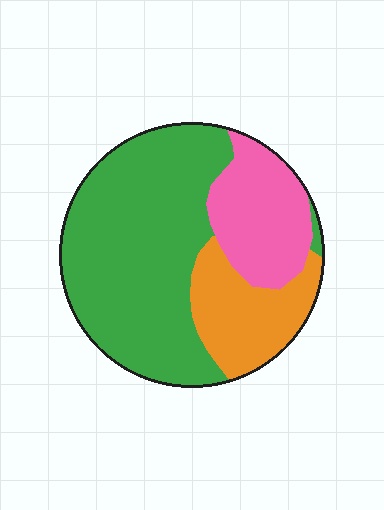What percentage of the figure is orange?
Orange covers roughly 20% of the figure.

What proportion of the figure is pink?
Pink takes up about one fifth (1/5) of the figure.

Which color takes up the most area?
Green, at roughly 60%.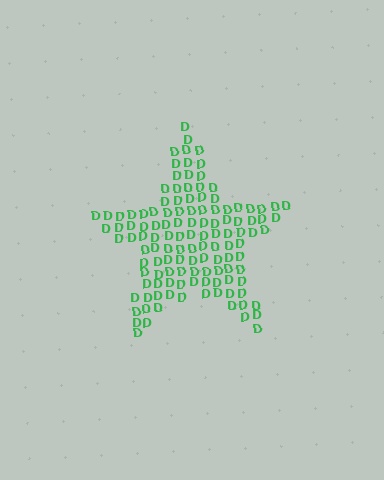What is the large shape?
The large shape is a star.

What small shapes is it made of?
It is made of small letter D's.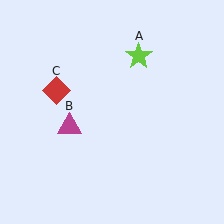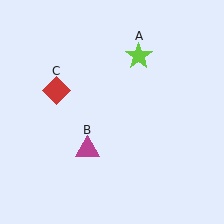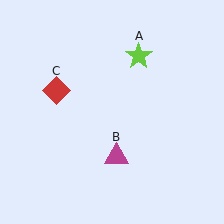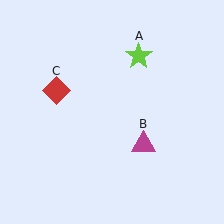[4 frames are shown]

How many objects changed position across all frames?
1 object changed position: magenta triangle (object B).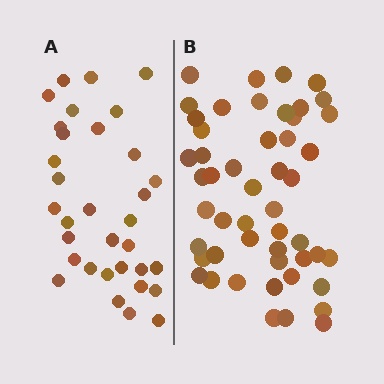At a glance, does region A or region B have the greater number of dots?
Region B (the right region) has more dots.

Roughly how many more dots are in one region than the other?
Region B has approximately 15 more dots than region A.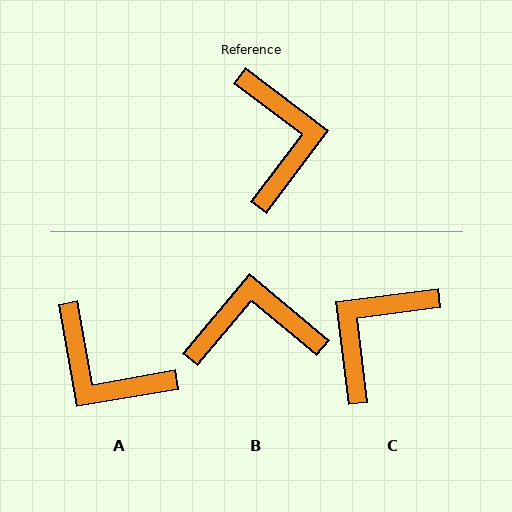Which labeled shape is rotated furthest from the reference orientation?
C, about 134 degrees away.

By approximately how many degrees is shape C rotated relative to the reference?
Approximately 134 degrees counter-clockwise.